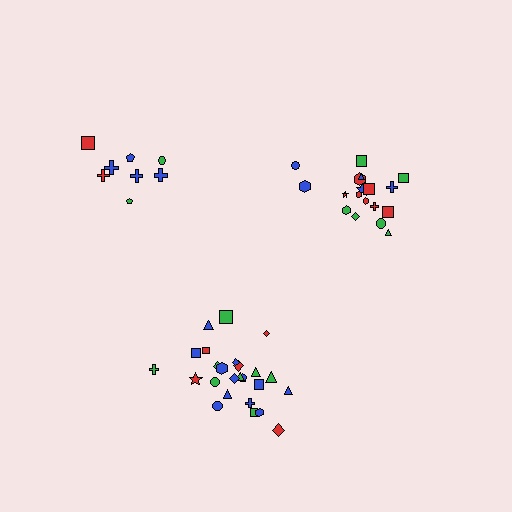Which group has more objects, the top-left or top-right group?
The top-right group.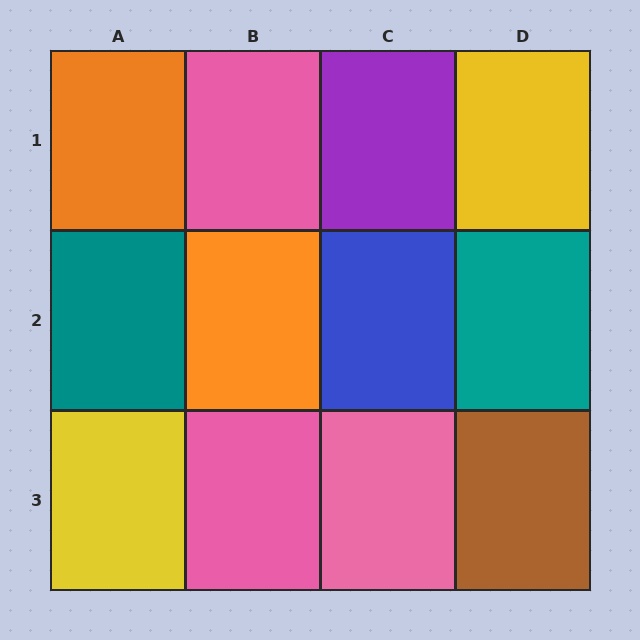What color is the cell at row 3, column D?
Brown.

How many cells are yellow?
2 cells are yellow.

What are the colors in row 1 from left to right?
Orange, pink, purple, yellow.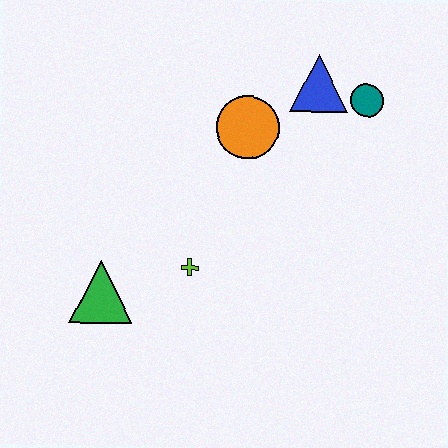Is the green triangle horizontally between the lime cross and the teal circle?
No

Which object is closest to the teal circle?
The blue triangle is closest to the teal circle.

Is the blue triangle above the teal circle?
Yes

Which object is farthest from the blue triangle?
The green triangle is farthest from the blue triangle.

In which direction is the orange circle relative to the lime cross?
The orange circle is above the lime cross.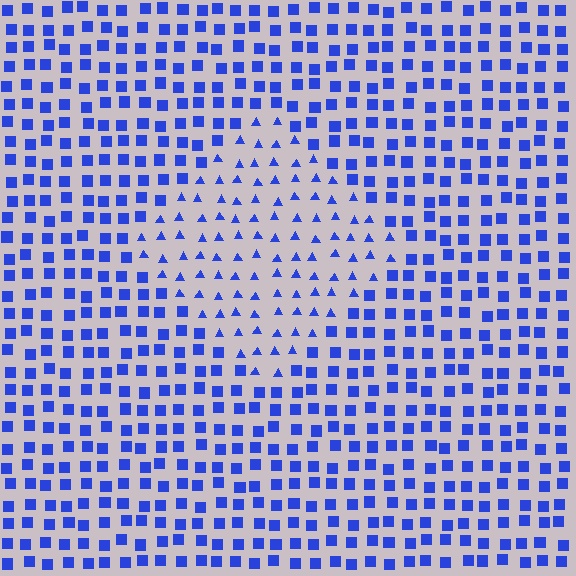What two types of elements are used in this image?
The image uses triangles inside the diamond region and squares outside it.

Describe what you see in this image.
The image is filled with small blue elements arranged in a uniform grid. A diamond-shaped region contains triangles, while the surrounding area contains squares. The boundary is defined purely by the change in element shape.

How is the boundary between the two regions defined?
The boundary is defined by a change in element shape: triangles inside vs. squares outside. All elements share the same color and spacing.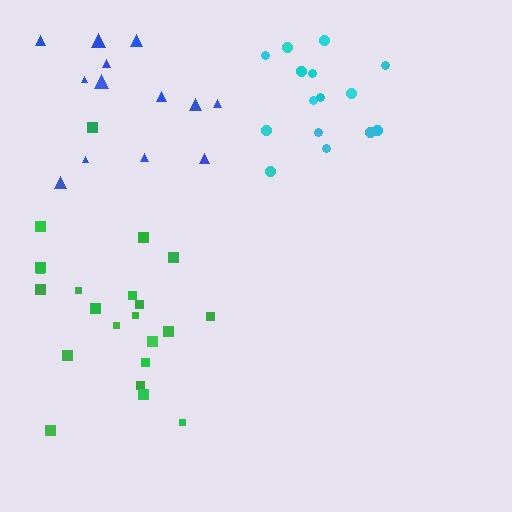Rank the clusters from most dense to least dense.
blue, green, cyan.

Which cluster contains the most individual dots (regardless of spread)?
Green (22).